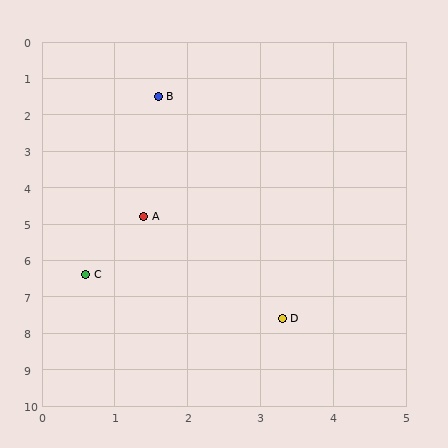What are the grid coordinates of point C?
Point C is at approximately (0.6, 6.4).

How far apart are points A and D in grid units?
Points A and D are about 3.4 grid units apart.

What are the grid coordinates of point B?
Point B is at approximately (1.6, 1.5).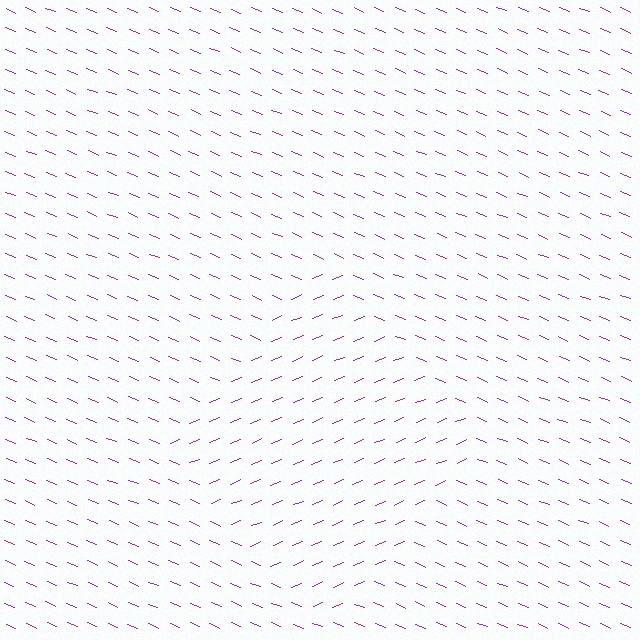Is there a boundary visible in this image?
Yes, there is a texture boundary formed by a change in line orientation.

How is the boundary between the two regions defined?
The boundary is defined purely by a change in line orientation (approximately 45 degrees difference). All lines are the same color and thickness.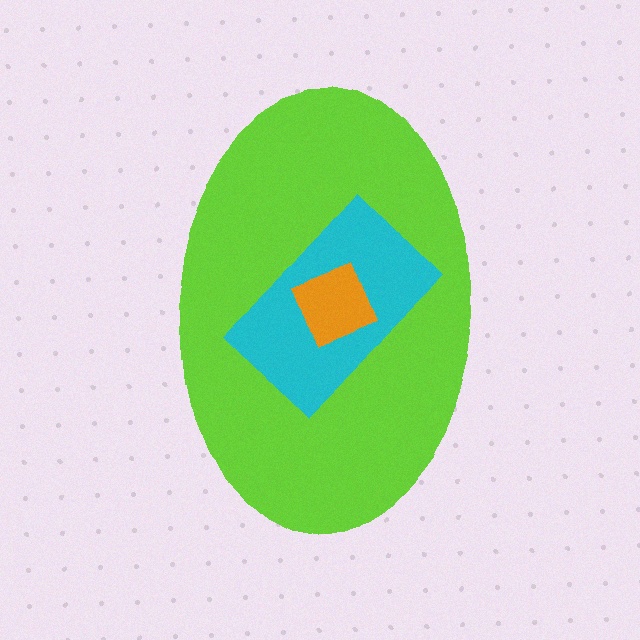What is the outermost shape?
The lime ellipse.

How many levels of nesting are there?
3.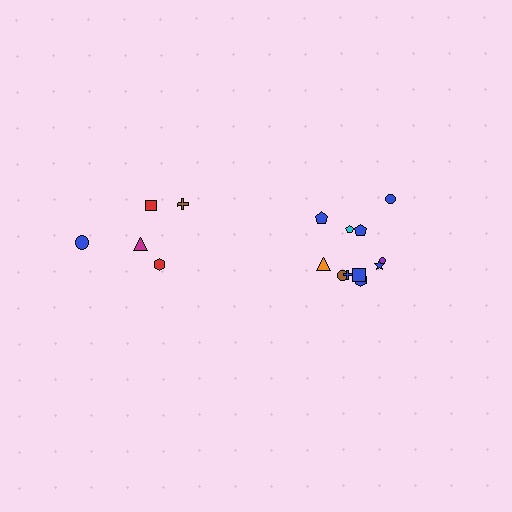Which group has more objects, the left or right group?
The right group.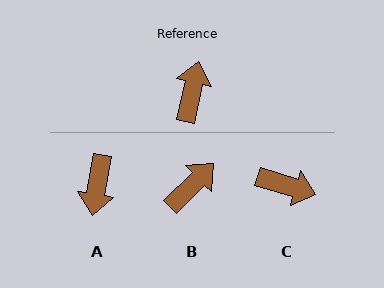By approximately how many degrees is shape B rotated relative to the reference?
Approximately 32 degrees clockwise.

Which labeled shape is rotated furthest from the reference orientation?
A, about 176 degrees away.